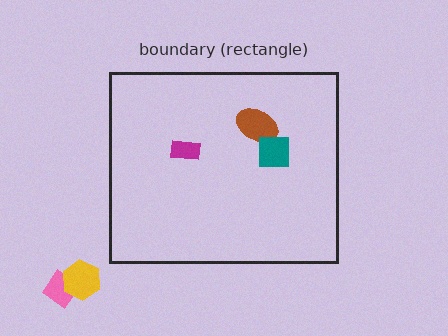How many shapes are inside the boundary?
3 inside, 2 outside.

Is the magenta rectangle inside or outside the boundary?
Inside.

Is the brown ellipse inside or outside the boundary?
Inside.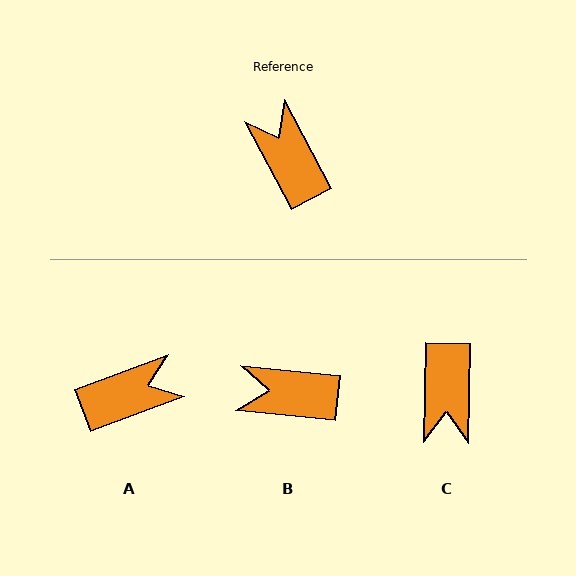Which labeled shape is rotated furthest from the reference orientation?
C, about 151 degrees away.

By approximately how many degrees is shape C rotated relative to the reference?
Approximately 151 degrees counter-clockwise.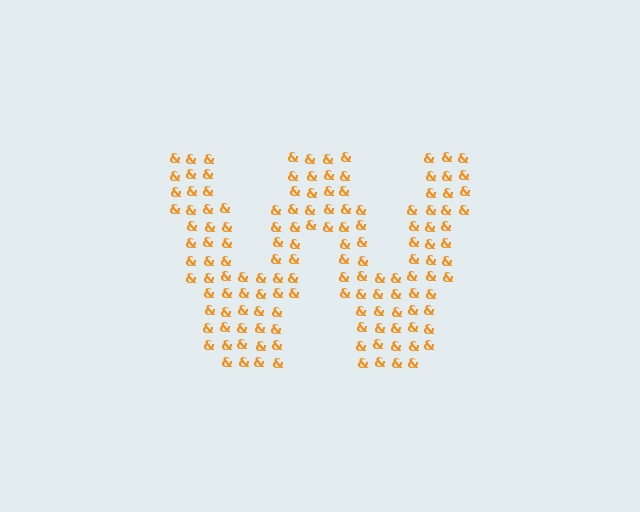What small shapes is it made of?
It is made of small ampersands.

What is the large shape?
The large shape is the letter W.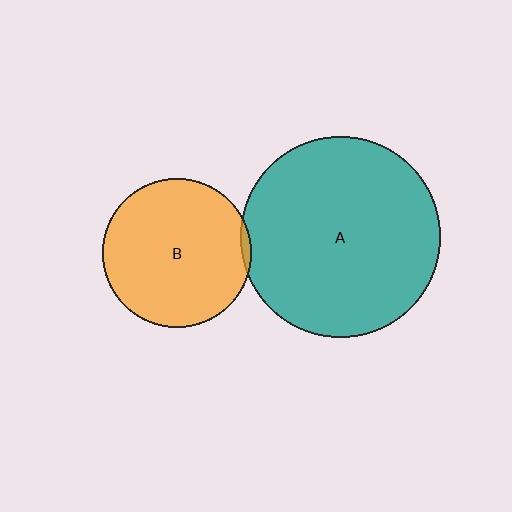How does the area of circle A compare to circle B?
Approximately 1.8 times.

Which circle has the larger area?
Circle A (teal).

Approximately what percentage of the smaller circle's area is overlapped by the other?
Approximately 5%.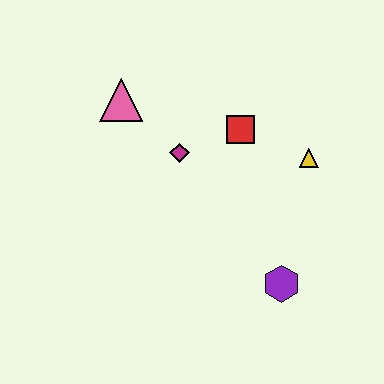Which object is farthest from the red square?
The purple hexagon is farthest from the red square.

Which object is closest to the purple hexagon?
The yellow triangle is closest to the purple hexagon.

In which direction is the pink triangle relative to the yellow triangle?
The pink triangle is to the left of the yellow triangle.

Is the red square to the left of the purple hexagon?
Yes